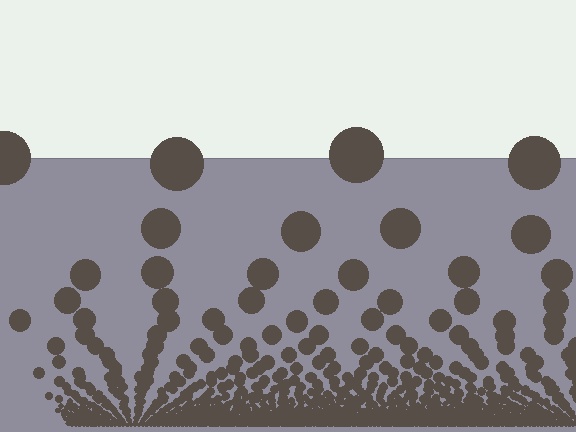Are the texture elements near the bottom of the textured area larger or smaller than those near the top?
Smaller. The gradient is inverted — elements near the bottom are smaller and denser.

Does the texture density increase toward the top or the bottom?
Density increases toward the bottom.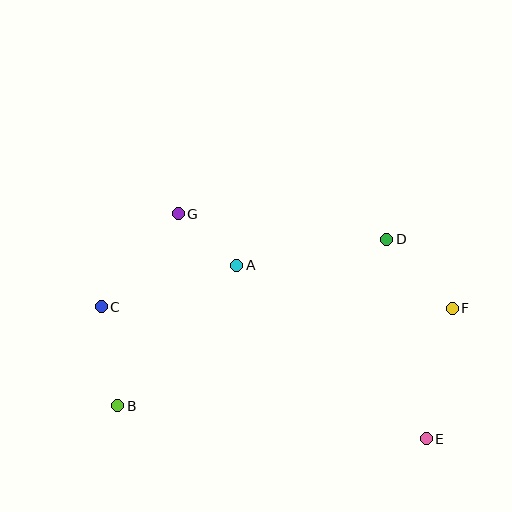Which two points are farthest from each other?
Points C and F are farthest from each other.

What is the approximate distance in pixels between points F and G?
The distance between F and G is approximately 290 pixels.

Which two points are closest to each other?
Points A and G are closest to each other.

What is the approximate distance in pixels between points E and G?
The distance between E and G is approximately 335 pixels.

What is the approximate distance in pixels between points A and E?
The distance between A and E is approximately 257 pixels.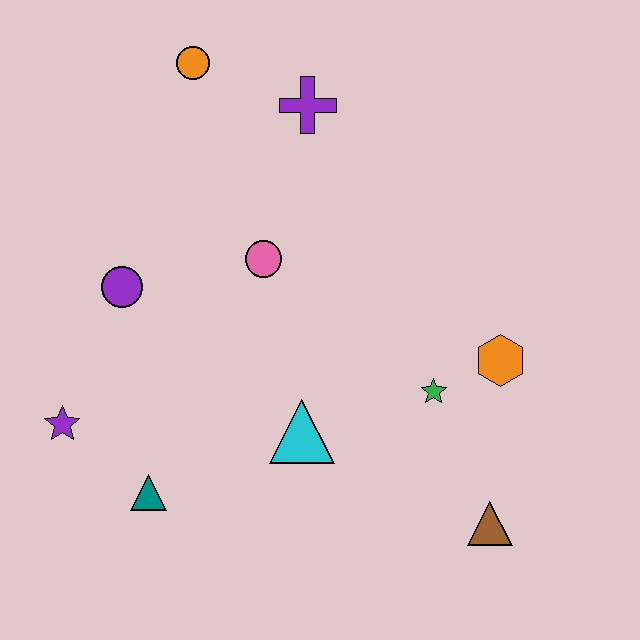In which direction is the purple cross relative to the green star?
The purple cross is above the green star.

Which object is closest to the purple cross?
The orange circle is closest to the purple cross.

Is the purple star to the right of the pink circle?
No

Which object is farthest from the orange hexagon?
The purple star is farthest from the orange hexagon.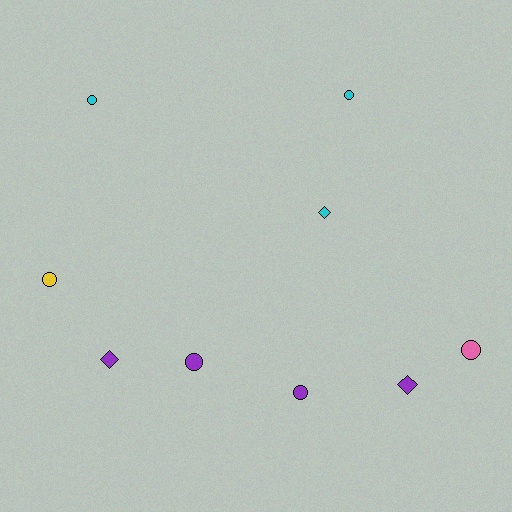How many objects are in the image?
There are 9 objects.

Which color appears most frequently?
Purple, with 4 objects.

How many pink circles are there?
There is 1 pink circle.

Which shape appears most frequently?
Circle, with 6 objects.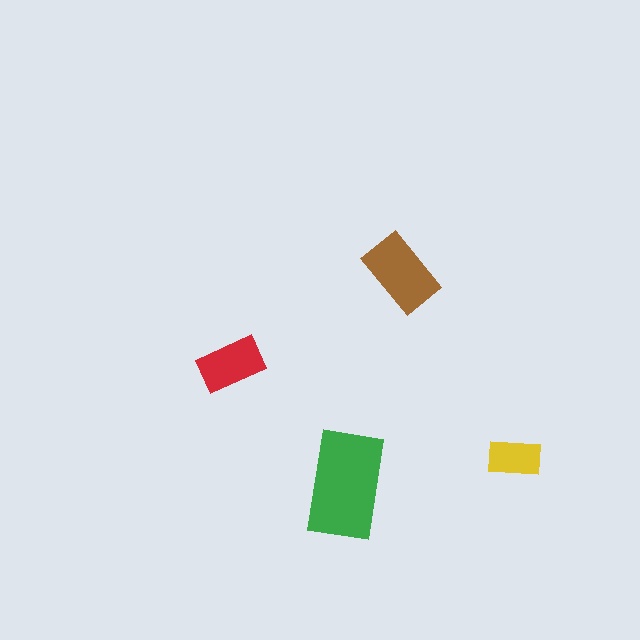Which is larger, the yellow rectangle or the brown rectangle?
The brown one.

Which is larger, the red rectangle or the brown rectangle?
The brown one.